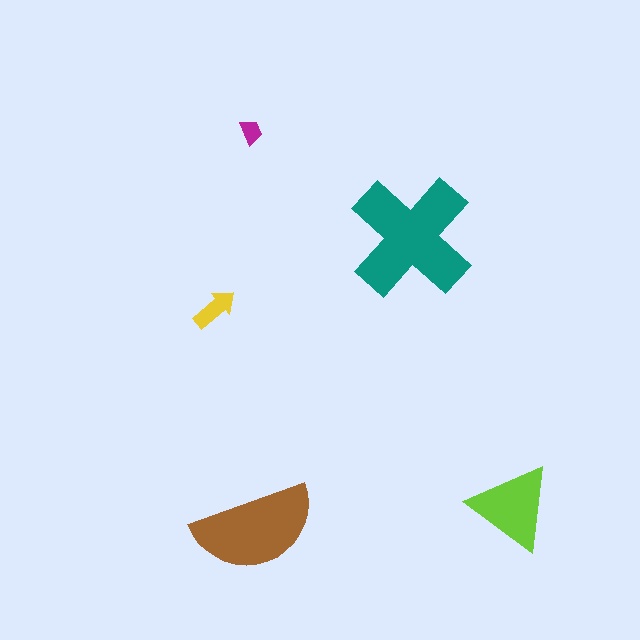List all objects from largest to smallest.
The teal cross, the brown semicircle, the lime triangle, the yellow arrow, the magenta trapezoid.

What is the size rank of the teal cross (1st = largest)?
1st.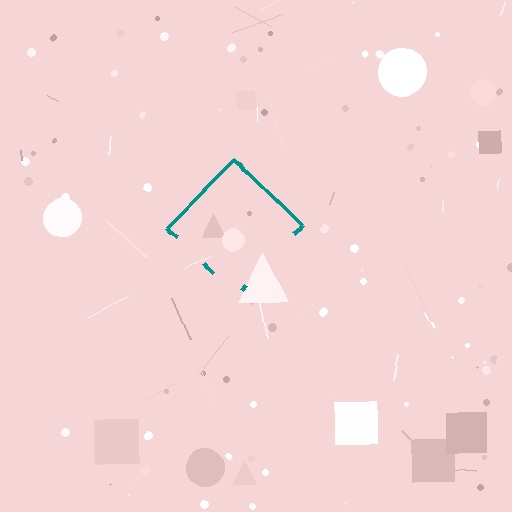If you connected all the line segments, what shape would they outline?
They would outline a diamond.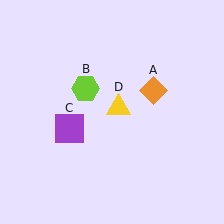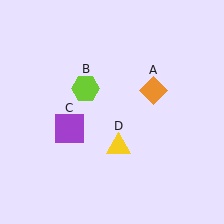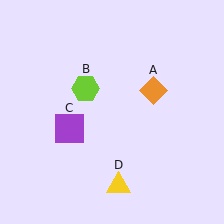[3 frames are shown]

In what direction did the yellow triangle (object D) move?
The yellow triangle (object D) moved down.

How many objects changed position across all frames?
1 object changed position: yellow triangle (object D).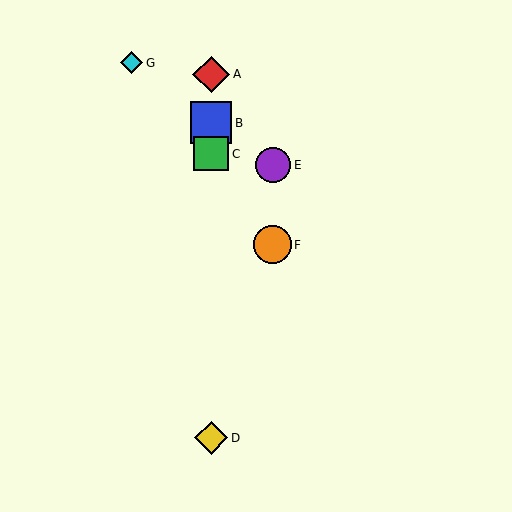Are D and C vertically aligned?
Yes, both are at x≈211.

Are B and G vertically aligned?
No, B is at x≈211 and G is at x≈131.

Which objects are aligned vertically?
Objects A, B, C, D are aligned vertically.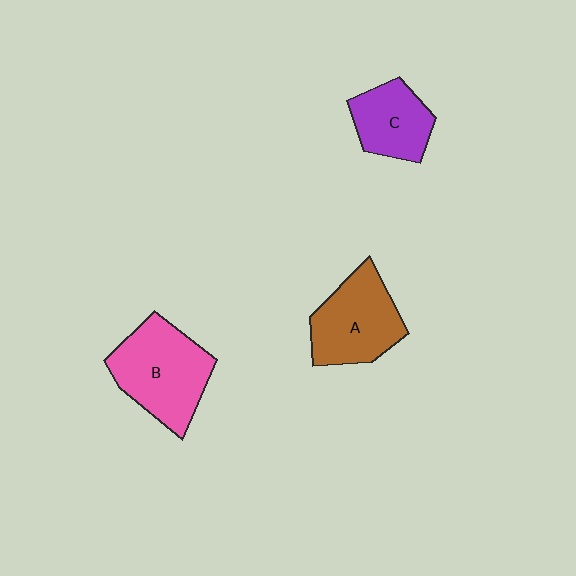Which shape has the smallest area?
Shape C (purple).